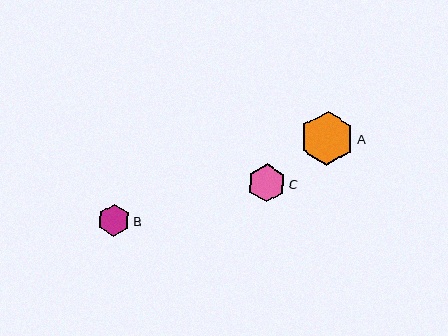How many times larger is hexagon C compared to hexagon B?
Hexagon C is approximately 1.2 times the size of hexagon B.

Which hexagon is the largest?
Hexagon A is the largest with a size of approximately 54 pixels.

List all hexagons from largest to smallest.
From largest to smallest: A, C, B.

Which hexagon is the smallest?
Hexagon B is the smallest with a size of approximately 32 pixels.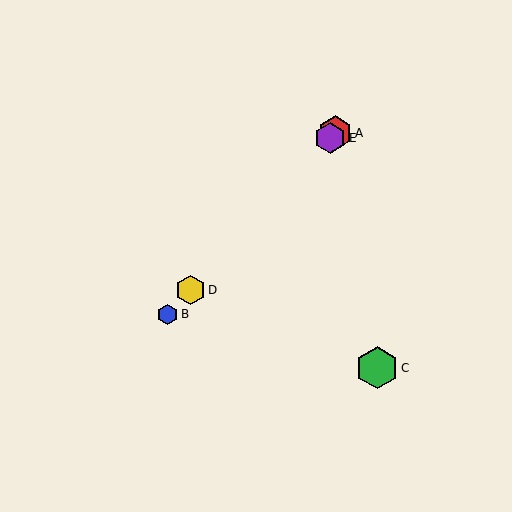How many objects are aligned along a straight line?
4 objects (A, B, D, E) are aligned along a straight line.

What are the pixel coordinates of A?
Object A is at (335, 133).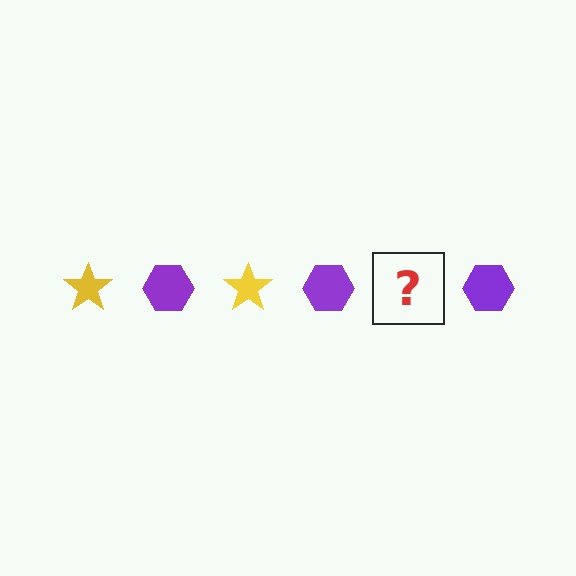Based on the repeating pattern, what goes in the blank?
The blank should be a yellow star.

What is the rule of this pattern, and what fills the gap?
The rule is that the pattern alternates between yellow star and purple hexagon. The gap should be filled with a yellow star.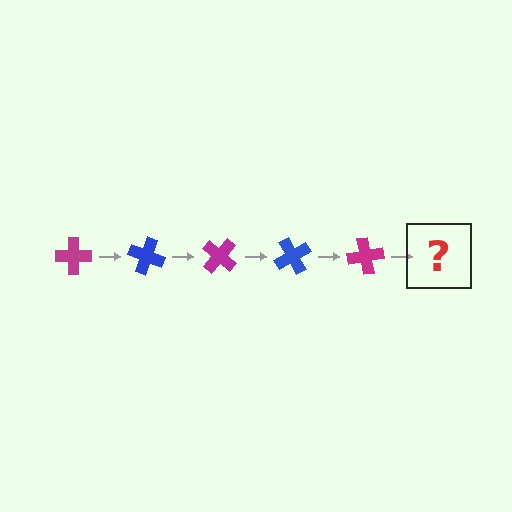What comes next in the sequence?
The next element should be a blue cross, rotated 100 degrees from the start.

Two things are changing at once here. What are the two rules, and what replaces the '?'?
The two rules are that it rotates 20 degrees each step and the color cycles through magenta and blue. The '?' should be a blue cross, rotated 100 degrees from the start.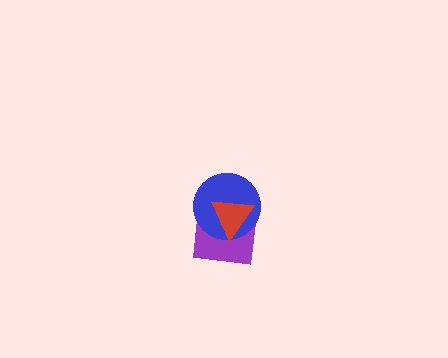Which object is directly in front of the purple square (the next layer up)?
The blue circle is directly in front of the purple square.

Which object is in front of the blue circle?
The red triangle is in front of the blue circle.